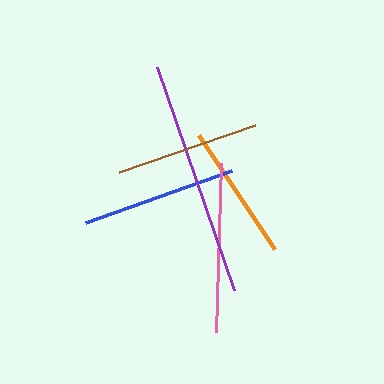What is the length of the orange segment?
The orange segment is approximately 138 pixels long.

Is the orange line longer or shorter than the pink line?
The pink line is longer than the orange line.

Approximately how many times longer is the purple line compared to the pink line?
The purple line is approximately 1.4 times the length of the pink line.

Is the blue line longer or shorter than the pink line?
The pink line is longer than the blue line.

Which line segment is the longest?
The purple line is the longest at approximately 236 pixels.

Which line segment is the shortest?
The orange line is the shortest at approximately 138 pixels.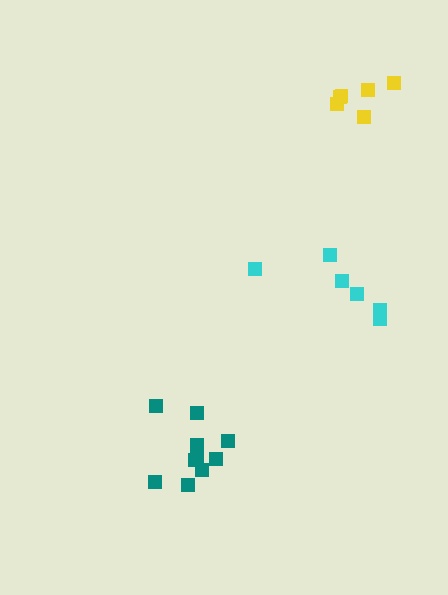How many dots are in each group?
Group 1: 6 dots, Group 2: 6 dots, Group 3: 10 dots (22 total).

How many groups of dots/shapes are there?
There are 3 groups.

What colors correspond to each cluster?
The clusters are colored: yellow, cyan, teal.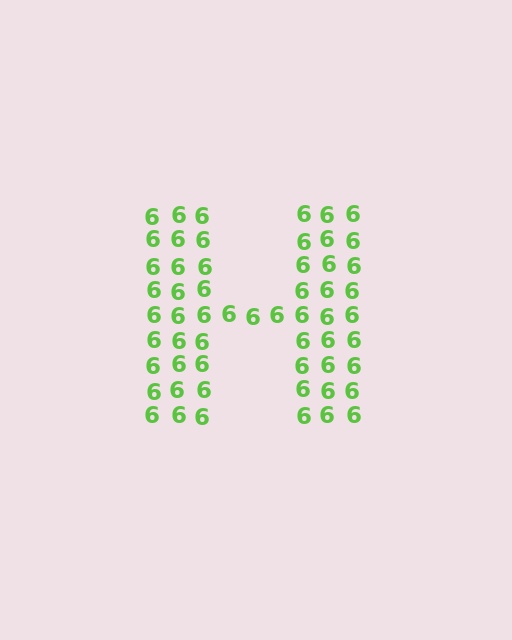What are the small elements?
The small elements are digit 6's.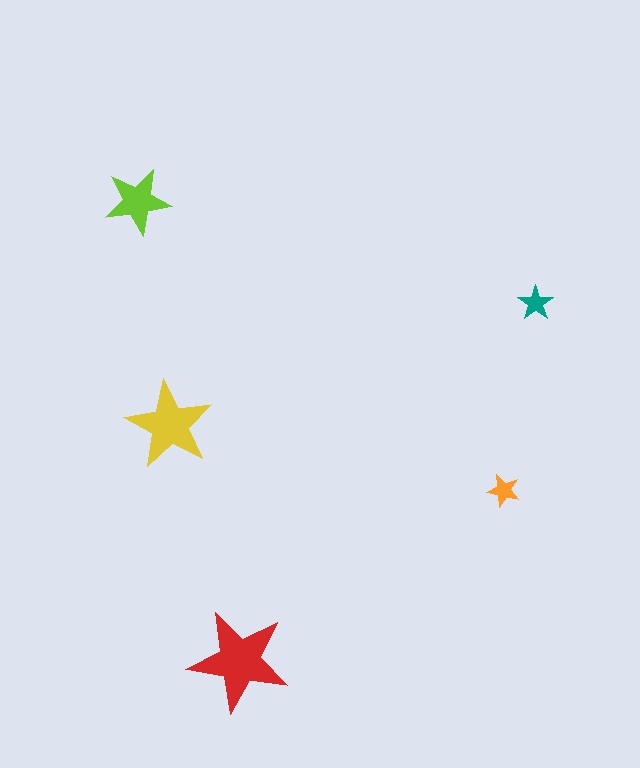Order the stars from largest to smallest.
the red one, the yellow one, the lime one, the teal one, the orange one.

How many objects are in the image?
There are 5 objects in the image.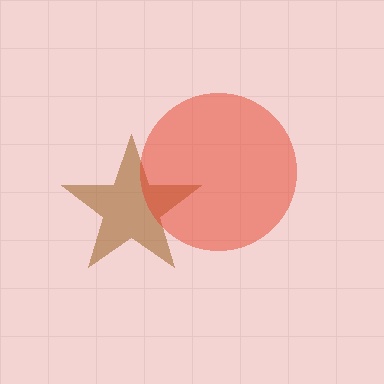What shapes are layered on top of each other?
The layered shapes are: a brown star, a red circle.